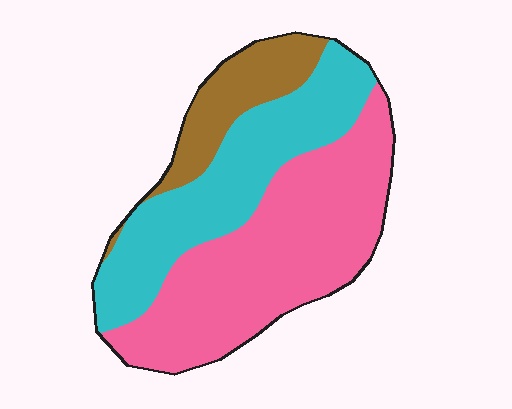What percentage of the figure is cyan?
Cyan takes up between a third and a half of the figure.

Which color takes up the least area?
Brown, at roughly 15%.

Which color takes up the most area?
Pink, at roughly 50%.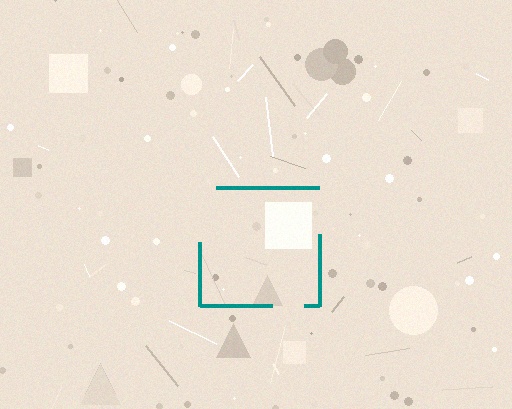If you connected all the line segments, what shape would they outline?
They would outline a square.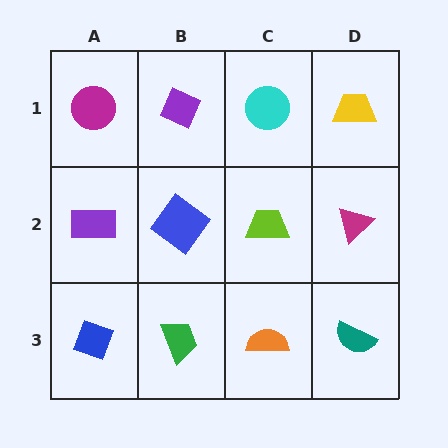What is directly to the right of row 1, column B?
A cyan circle.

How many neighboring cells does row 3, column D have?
2.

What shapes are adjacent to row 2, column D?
A yellow trapezoid (row 1, column D), a teal semicircle (row 3, column D), a lime trapezoid (row 2, column C).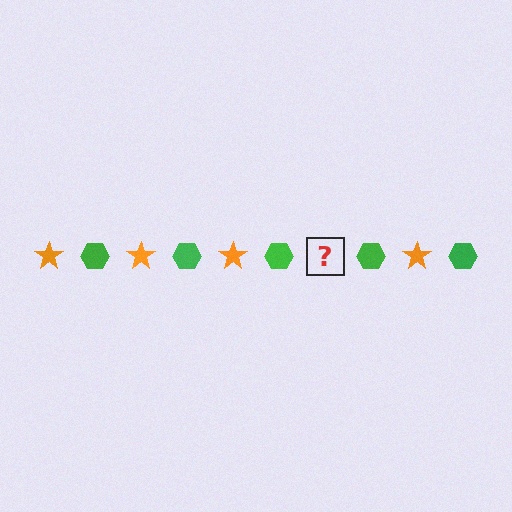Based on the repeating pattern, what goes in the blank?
The blank should be an orange star.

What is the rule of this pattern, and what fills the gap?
The rule is that the pattern alternates between orange star and green hexagon. The gap should be filled with an orange star.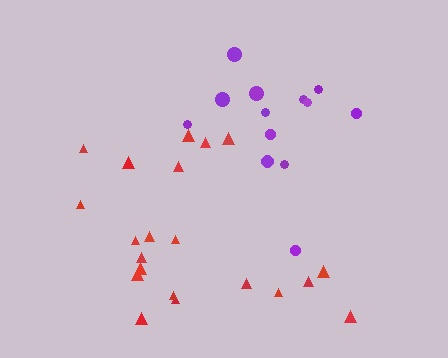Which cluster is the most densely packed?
Purple.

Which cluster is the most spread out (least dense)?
Red.